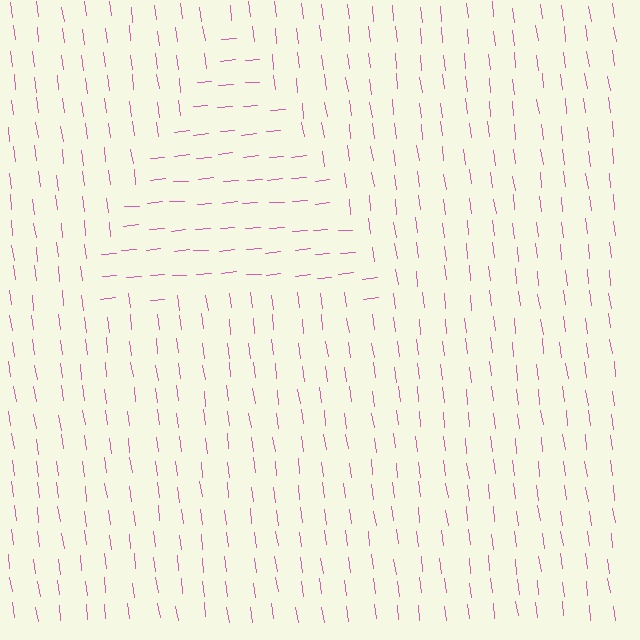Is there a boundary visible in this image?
Yes, there is a texture boundary formed by a change in line orientation.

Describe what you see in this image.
The image is filled with small pink line segments. A triangle region in the image has lines oriented differently from the surrounding lines, creating a visible texture boundary.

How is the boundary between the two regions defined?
The boundary is defined purely by a change in line orientation (approximately 87 degrees difference). All lines are the same color and thickness.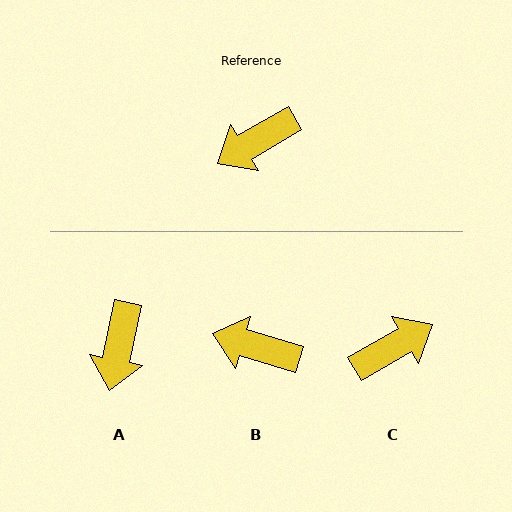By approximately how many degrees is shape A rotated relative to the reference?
Approximately 48 degrees counter-clockwise.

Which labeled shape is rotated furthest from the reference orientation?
C, about 180 degrees away.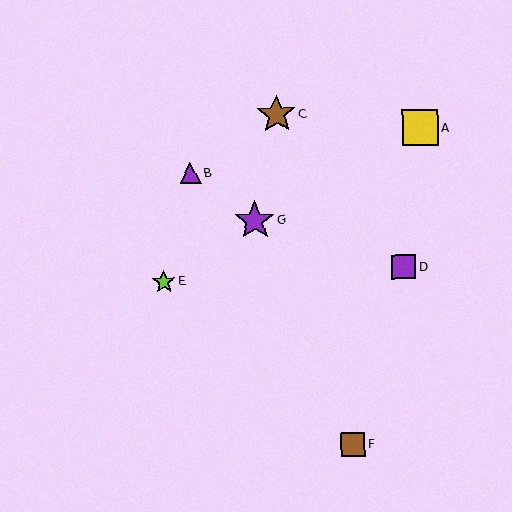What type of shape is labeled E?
Shape E is a lime star.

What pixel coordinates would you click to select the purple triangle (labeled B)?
Click at (190, 173) to select the purple triangle B.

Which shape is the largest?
The purple star (labeled G) is the largest.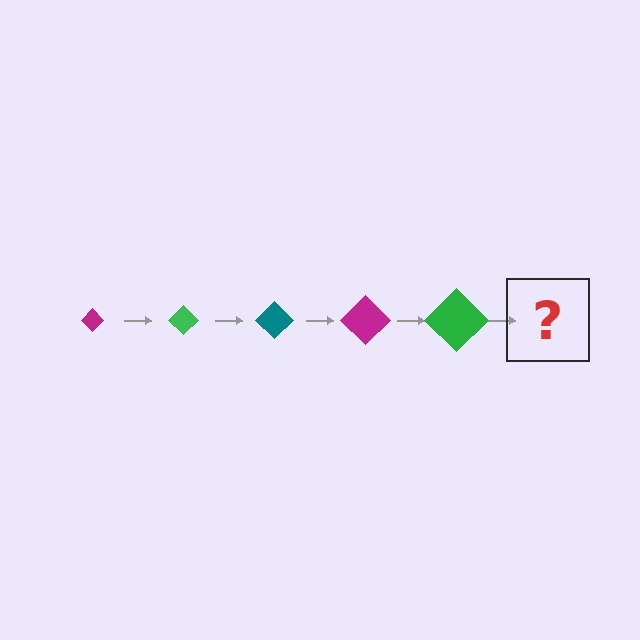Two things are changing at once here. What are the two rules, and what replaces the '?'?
The two rules are that the diamond grows larger each step and the color cycles through magenta, green, and teal. The '?' should be a teal diamond, larger than the previous one.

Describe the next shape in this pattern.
It should be a teal diamond, larger than the previous one.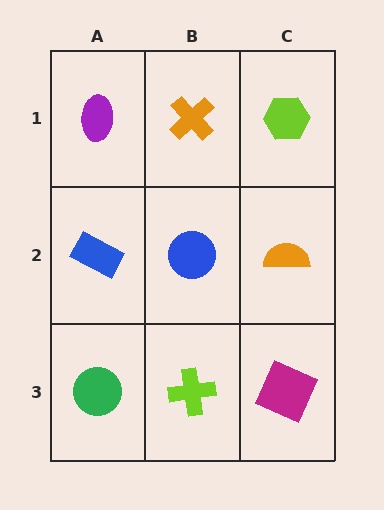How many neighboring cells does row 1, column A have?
2.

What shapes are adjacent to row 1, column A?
A blue rectangle (row 2, column A), an orange cross (row 1, column B).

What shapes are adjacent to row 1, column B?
A blue circle (row 2, column B), a purple ellipse (row 1, column A), a lime hexagon (row 1, column C).